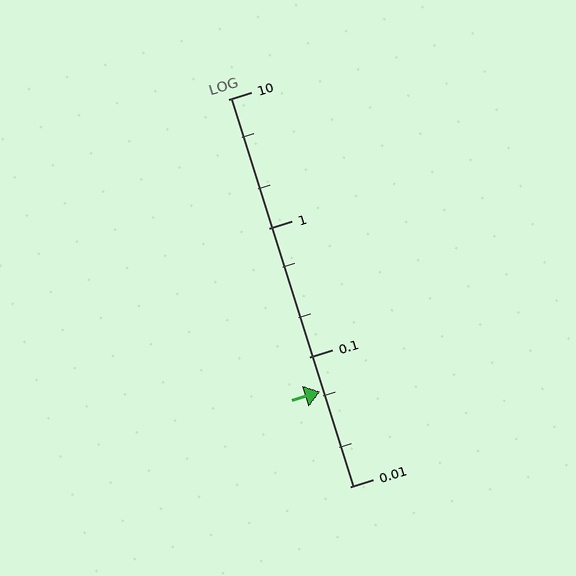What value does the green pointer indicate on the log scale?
The pointer indicates approximately 0.054.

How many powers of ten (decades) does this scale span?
The scale spans 3 decades, from 0.01 to 10.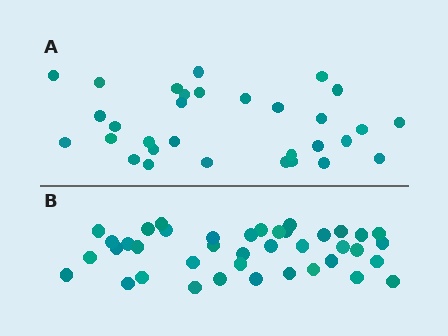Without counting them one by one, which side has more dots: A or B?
Region B (the bottom region) has more dots.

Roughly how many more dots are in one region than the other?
Region B has roughly 8 or so more dots than region A.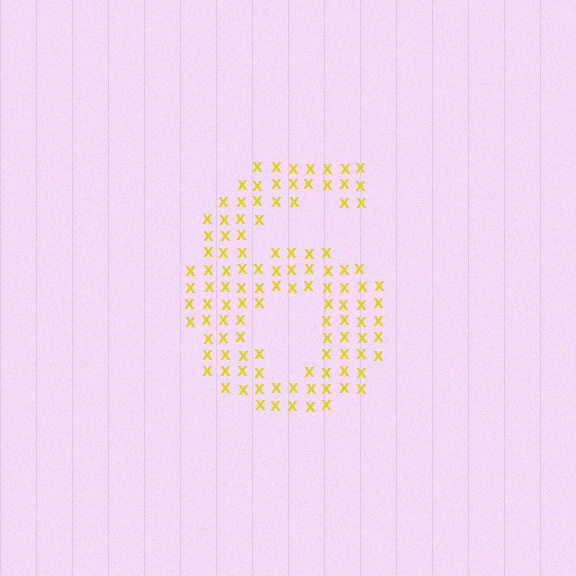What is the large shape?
The large shape is the digit 6.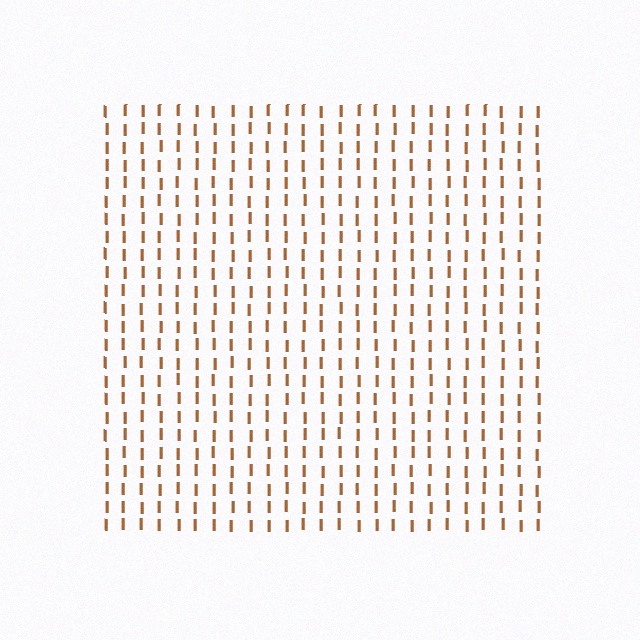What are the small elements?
The small elements are letter I's.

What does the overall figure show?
The overall figure shows a square.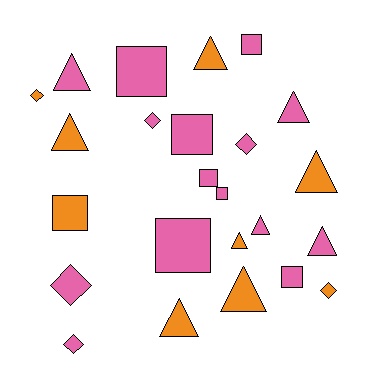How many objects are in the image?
There are 24 objects.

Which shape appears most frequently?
Triangle, with 10 objects.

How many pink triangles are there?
There are 4 pink triangles.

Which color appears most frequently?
Pink, with 15 objects.